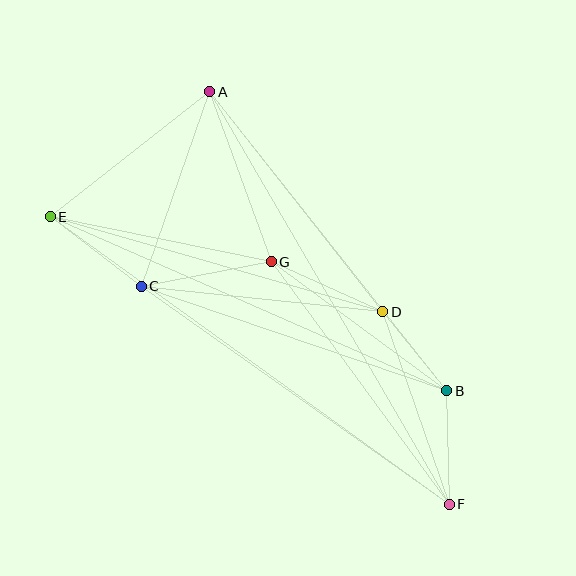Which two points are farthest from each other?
Points E and F are farthest from each other.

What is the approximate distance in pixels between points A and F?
The distance between A and F is approximately 477 pixels.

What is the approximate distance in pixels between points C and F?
The distance between C and F is approximately 378 pixels.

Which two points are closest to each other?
Points B and D are closest to each other.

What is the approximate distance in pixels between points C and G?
The distance between C and G is approximately 133 pixels.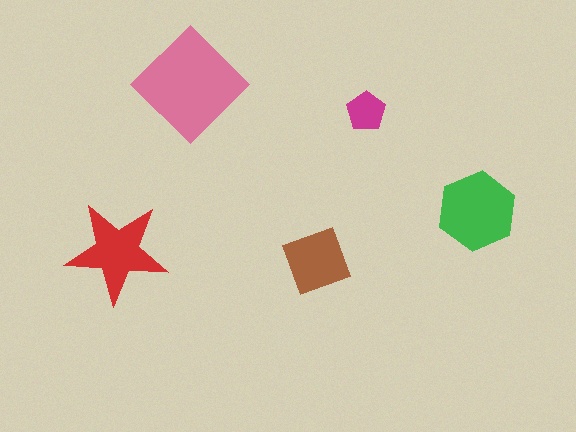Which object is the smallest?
The magenta pentagon.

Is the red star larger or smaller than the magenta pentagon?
Larger.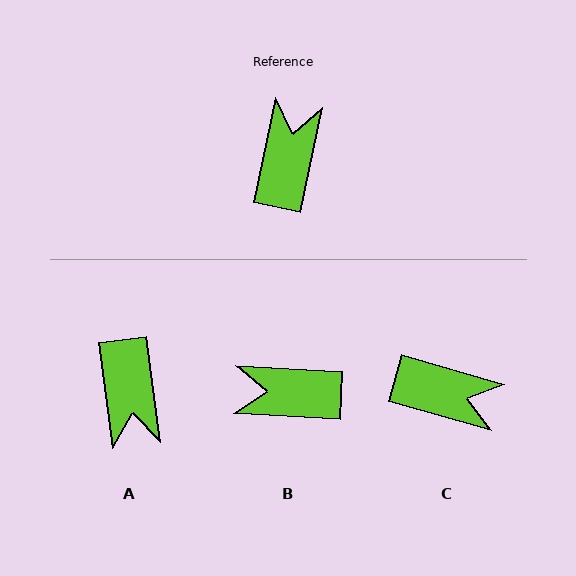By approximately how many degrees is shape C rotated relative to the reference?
Approximately 94 degrees clockwise.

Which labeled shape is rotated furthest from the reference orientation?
A, about 161 degrees away.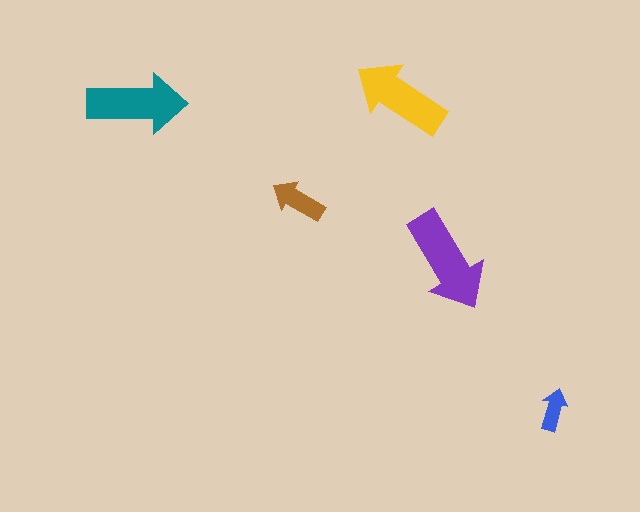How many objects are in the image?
There are 5 objects in the image.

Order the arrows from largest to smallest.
the purple one, the teal one, the yellow one, the brown one, the blue one.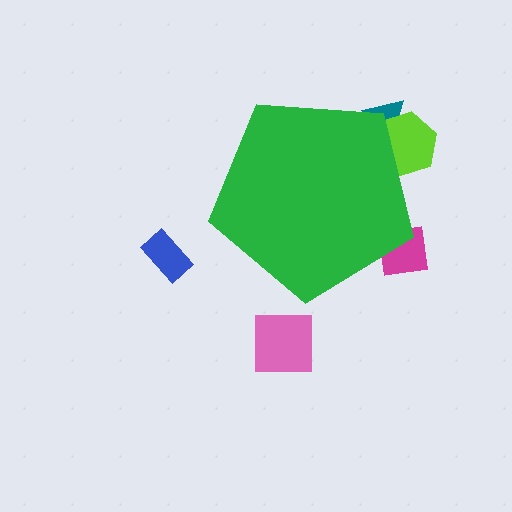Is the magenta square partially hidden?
Yes, the magenta square is partially hidden behind the green pentagon.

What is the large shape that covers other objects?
A green pentagon.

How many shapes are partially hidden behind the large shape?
3 shapes are partially hidden.